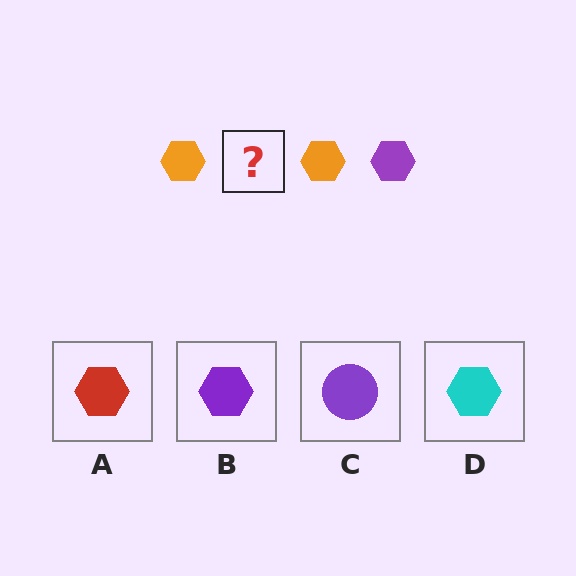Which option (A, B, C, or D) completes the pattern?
B.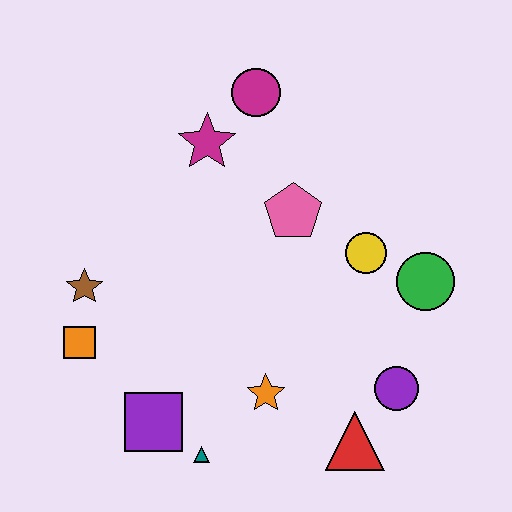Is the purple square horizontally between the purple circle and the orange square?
Yes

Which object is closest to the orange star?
The teal triangle is closest to the orange star.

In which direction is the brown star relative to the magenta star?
The brown star is below the magenta star.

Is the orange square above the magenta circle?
No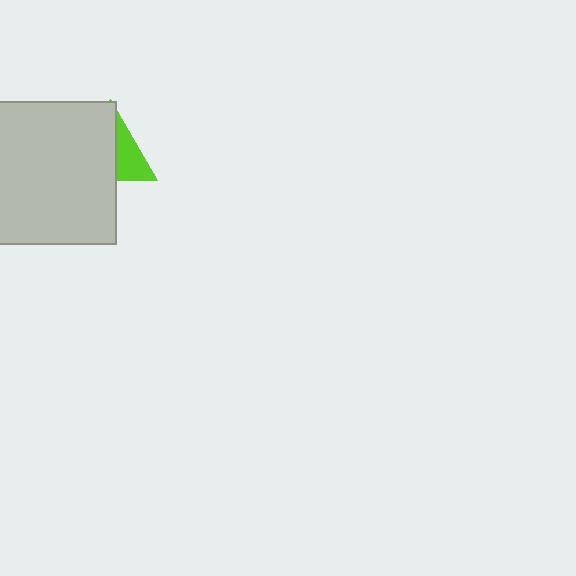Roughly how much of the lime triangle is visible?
A small part of it is visible (roughly 37%).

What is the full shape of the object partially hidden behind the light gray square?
The partially hidden object is a lime triangle.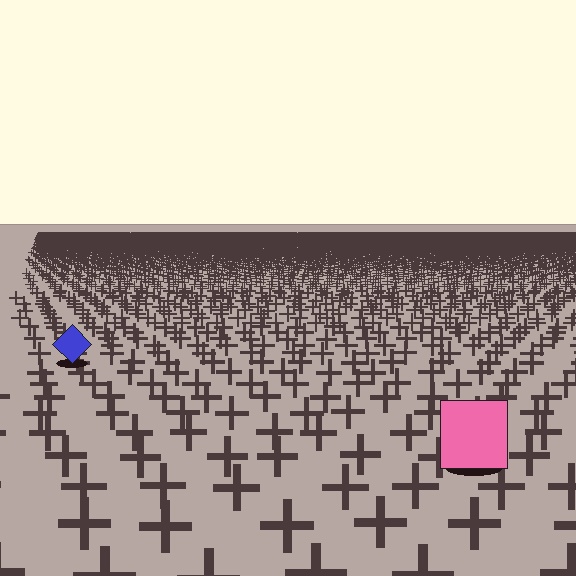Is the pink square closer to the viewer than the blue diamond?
Yes. The pink square is closer — you can tell from the texture gradient: the ground texture is coarser near it.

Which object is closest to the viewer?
The pink square is closest. The texture marks near it are larger and more spread out.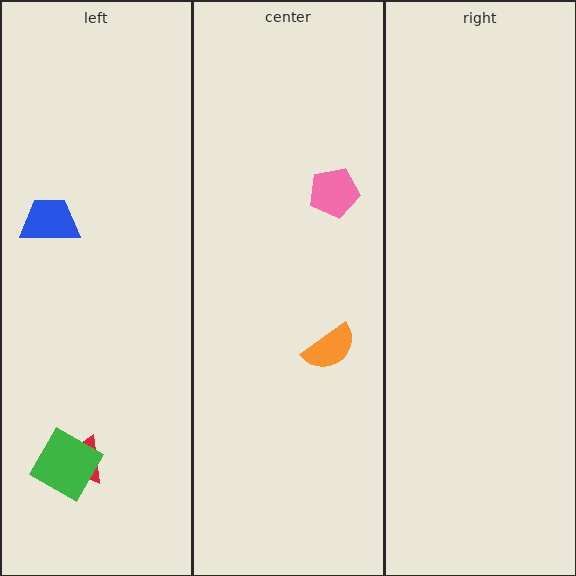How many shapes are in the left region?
3.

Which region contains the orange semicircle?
The center region.